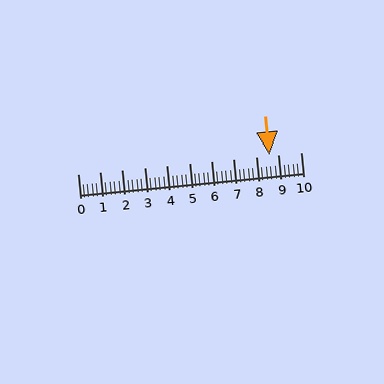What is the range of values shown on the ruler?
The ruler shows values from 0 to 10.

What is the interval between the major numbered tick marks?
The major tick marks are spaced 1 units apart.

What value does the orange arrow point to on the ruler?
The orange arrow points to approximately 8.6.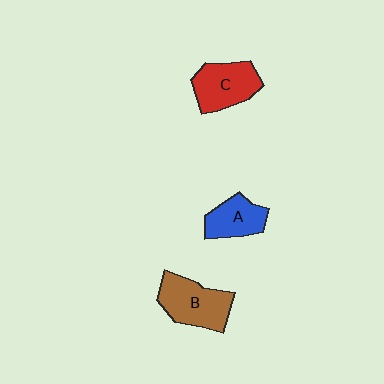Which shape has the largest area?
Shape B (brown).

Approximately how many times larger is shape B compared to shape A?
Approximately 1.4 times.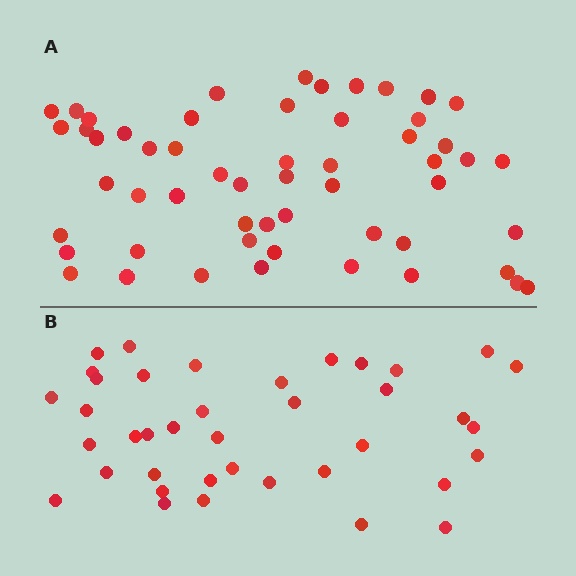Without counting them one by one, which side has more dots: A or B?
Region A (the top region) has more dots.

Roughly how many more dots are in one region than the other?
Region A has approximately 15 more dots than region B.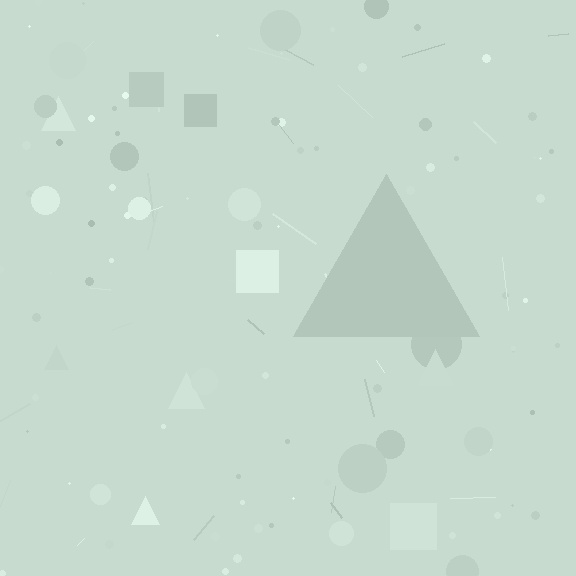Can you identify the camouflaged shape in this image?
The camouflaged shape is a triangle.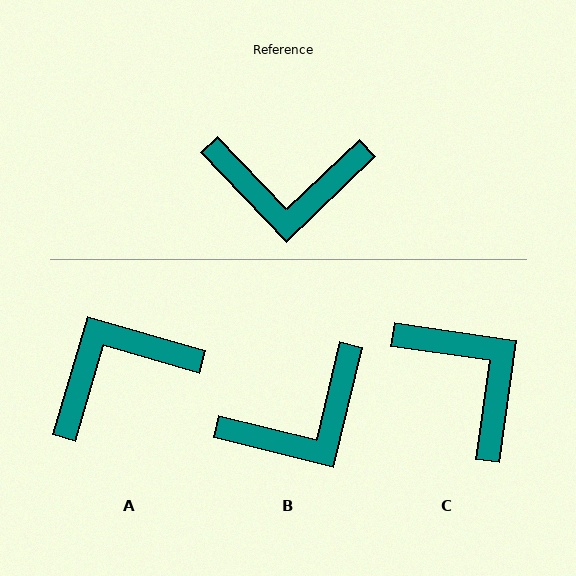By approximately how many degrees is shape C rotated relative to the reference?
Approximately 128 degrees counter-clockwise.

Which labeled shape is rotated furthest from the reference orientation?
A, about 150 degrees away.